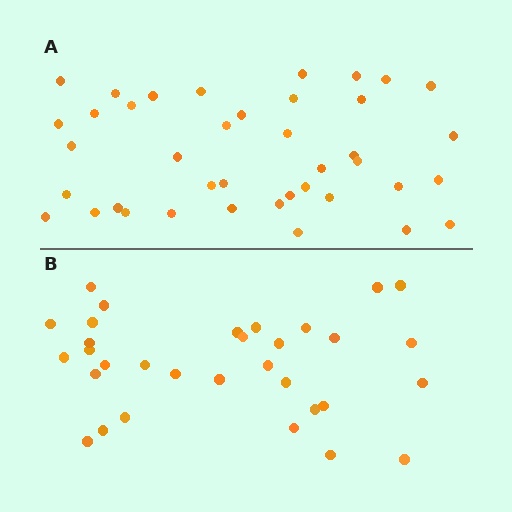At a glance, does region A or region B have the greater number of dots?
Region A (the top region) has more dots.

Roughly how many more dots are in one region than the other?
Region A has roughly 8 or so more dots than region B.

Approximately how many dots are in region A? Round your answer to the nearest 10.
About 40 dots.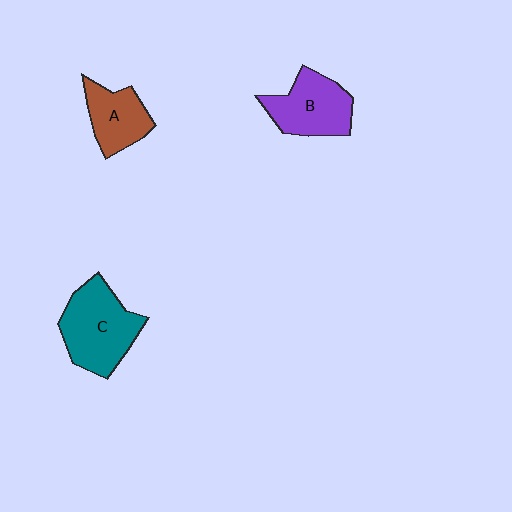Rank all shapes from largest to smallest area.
From largest to smallest: C (teal), B (purple), A (brown).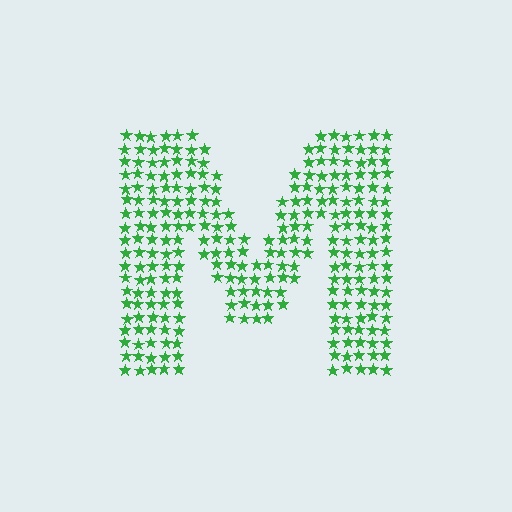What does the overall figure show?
The overall figure shows the letter M.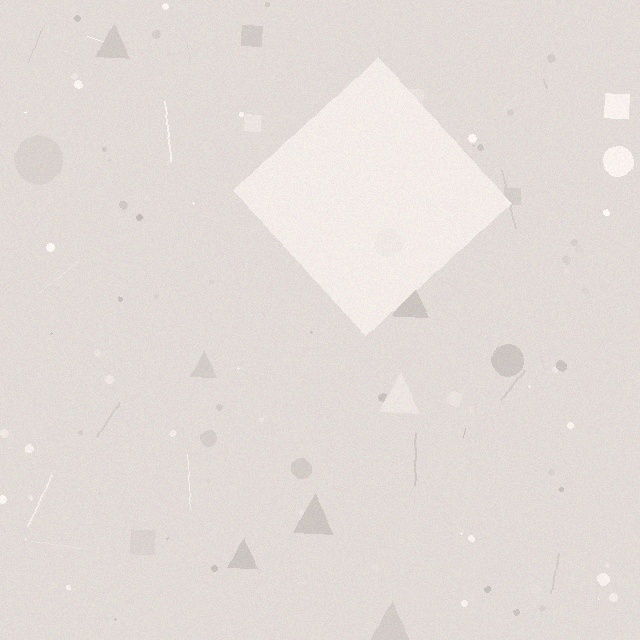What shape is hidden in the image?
A diamond is hidden in the image.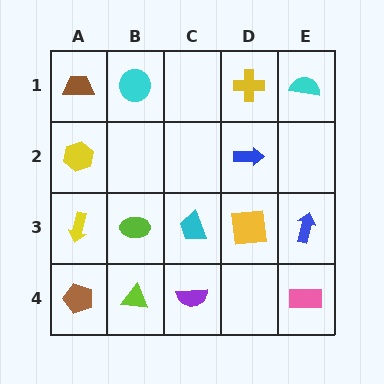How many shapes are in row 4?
4 shapes.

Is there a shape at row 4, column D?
No, that cell is empty.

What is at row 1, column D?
A yellow cross.